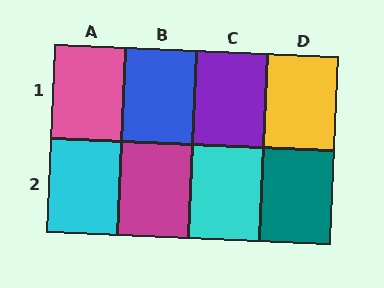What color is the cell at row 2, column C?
Cyan.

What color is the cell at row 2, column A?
Cyan.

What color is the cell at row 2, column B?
Magenta.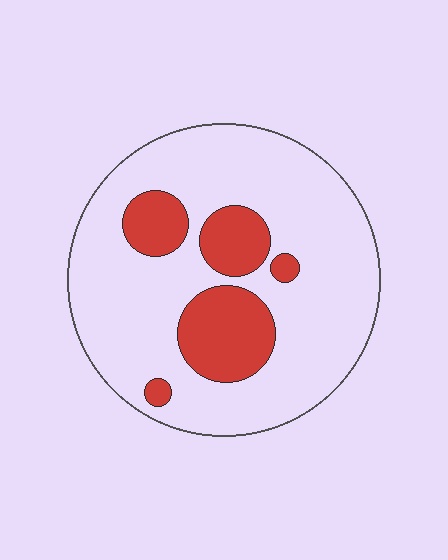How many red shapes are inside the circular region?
5.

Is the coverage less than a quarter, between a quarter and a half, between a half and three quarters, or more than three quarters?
Less than a quarter.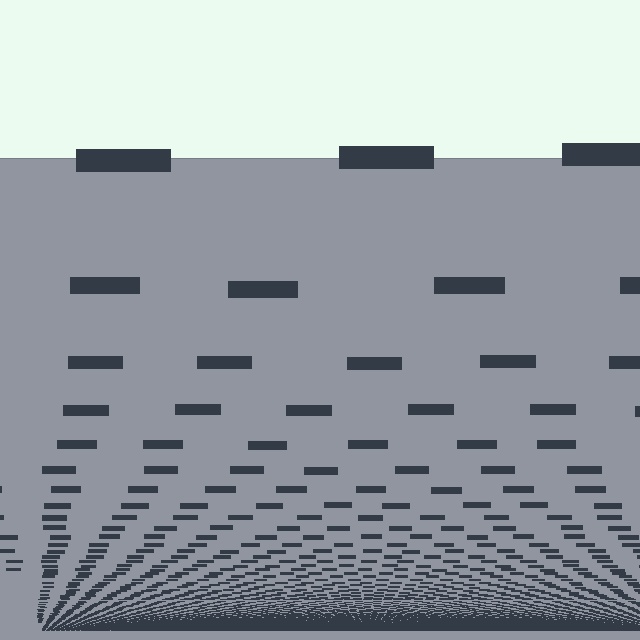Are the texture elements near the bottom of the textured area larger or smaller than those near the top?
Smaller. The gradient is inverted — elements near the bottom are smaller and denser.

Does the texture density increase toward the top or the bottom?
Density increases toward the bottom.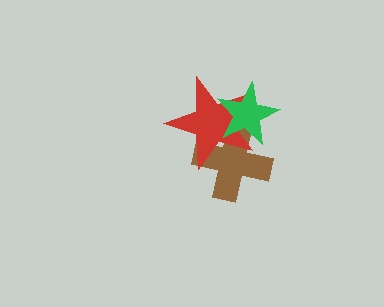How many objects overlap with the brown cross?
2 objects overlap with the brown cross.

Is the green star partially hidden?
No, no other shape covers it.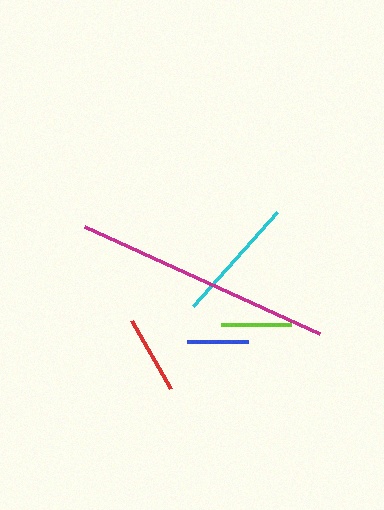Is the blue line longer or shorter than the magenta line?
The magenta line is longer than the blue line.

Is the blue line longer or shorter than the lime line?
The lime line is longer than the blue line.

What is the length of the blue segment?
The blue segment is approximately 62 pixels long.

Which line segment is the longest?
The magenta line is the longest at approximately 259 pixels.